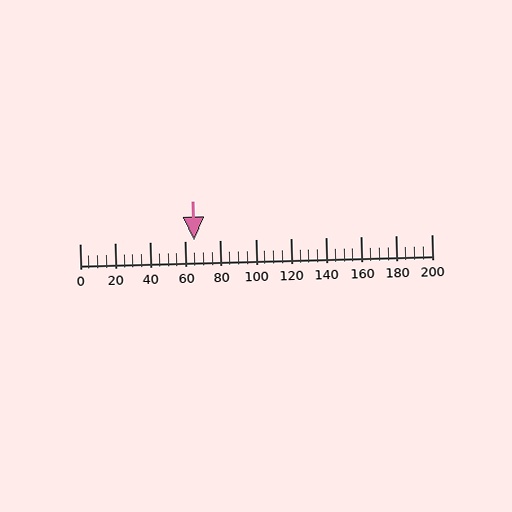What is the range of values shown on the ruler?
The ruler shows values from 0 to 200.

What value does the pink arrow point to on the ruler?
The pink arrow points to approximately 65.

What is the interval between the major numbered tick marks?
The major tick marks are spaced 20 units apart.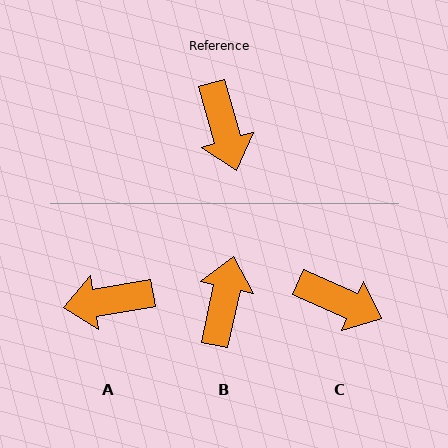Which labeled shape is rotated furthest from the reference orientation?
B, about 152 degrees away.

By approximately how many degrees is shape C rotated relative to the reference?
Approximately 50 degrees counter-clockwise.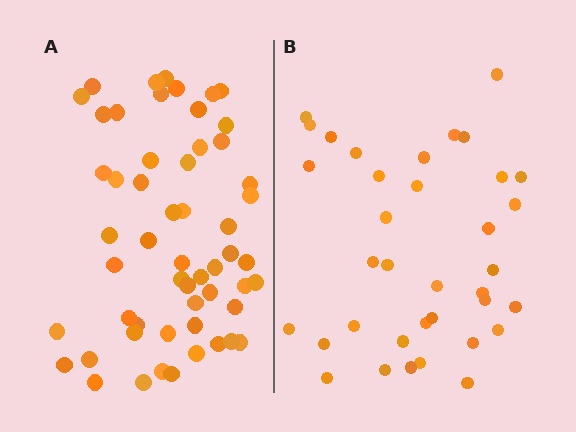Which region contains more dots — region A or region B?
Region A (the left region) has more dots.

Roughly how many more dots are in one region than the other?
Region A has approximately 20 more dots than region B.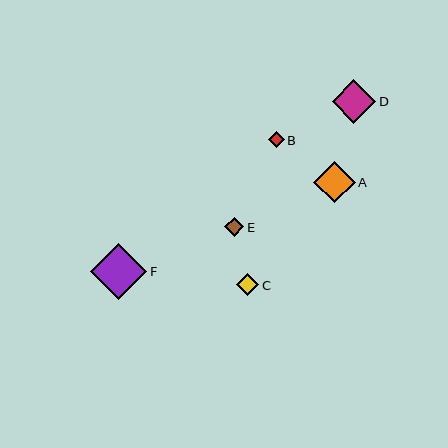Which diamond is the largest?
Diamond F is the largest with a size of approximately 56 pixels.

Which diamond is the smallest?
Diamond B is the smallest with a size of approximately 15 pixels.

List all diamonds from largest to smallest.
From largest to smallest: F, D, A, C, E, B.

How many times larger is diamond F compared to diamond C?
Diamond F is approximately 2.5 times the size of diamond C.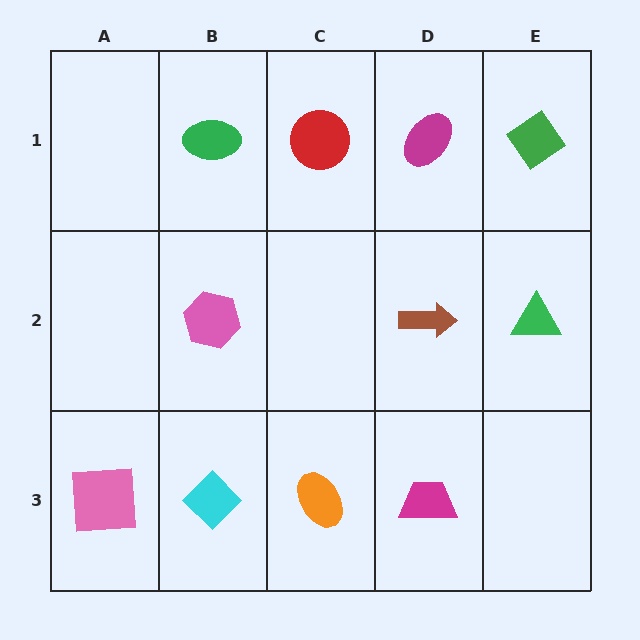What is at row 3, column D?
A magenta trapezoid.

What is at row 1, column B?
A green ellipse.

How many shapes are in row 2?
3 shapes.